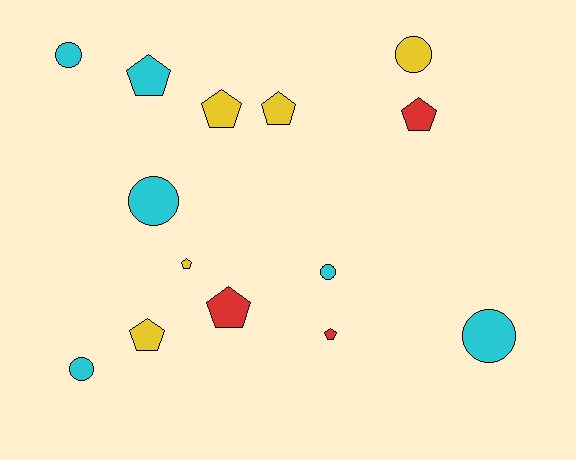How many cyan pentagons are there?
There is 1 cyan pentagon.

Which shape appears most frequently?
Pentagon, with 8 objects.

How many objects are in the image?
There are 14 objects.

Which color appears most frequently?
Cyan, with 6 objects.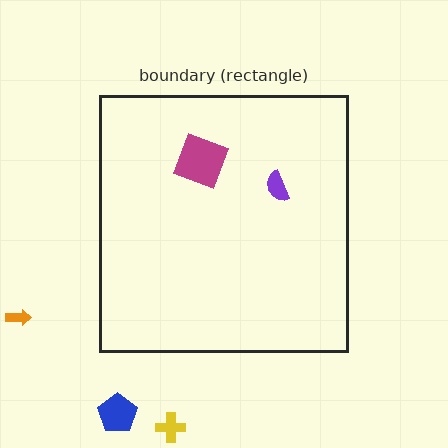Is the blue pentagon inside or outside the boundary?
Outside.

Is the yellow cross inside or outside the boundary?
Outside.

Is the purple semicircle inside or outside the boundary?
Inside.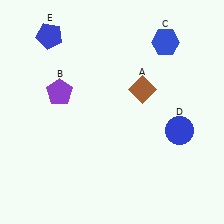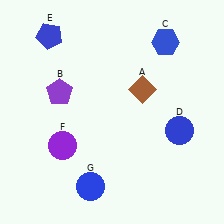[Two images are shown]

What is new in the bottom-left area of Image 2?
A purple circle (F) was added in the bottom-left area of Image 2.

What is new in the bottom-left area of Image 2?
A blue circle (G) was added in the bottom-left area of Image 2.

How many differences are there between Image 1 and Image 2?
There are 2 differences between the two images.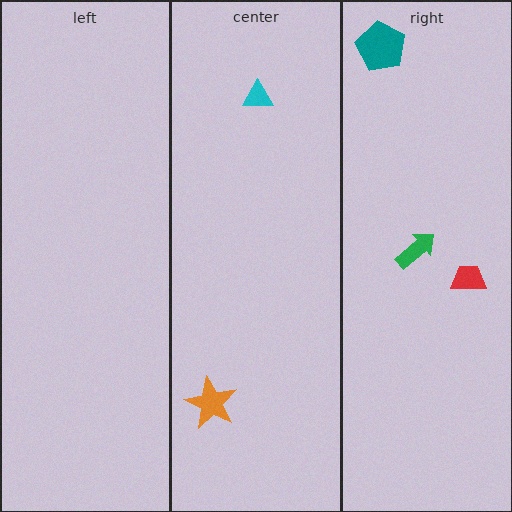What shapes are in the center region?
The orange star, the cyan triangle.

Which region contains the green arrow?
The right region.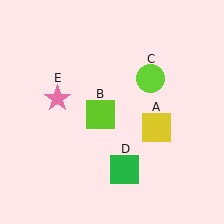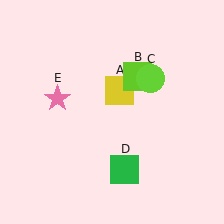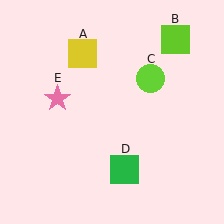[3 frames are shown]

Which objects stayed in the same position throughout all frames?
Lime circle (object C) and green square (object D) and pink star (object E) remained stationary.